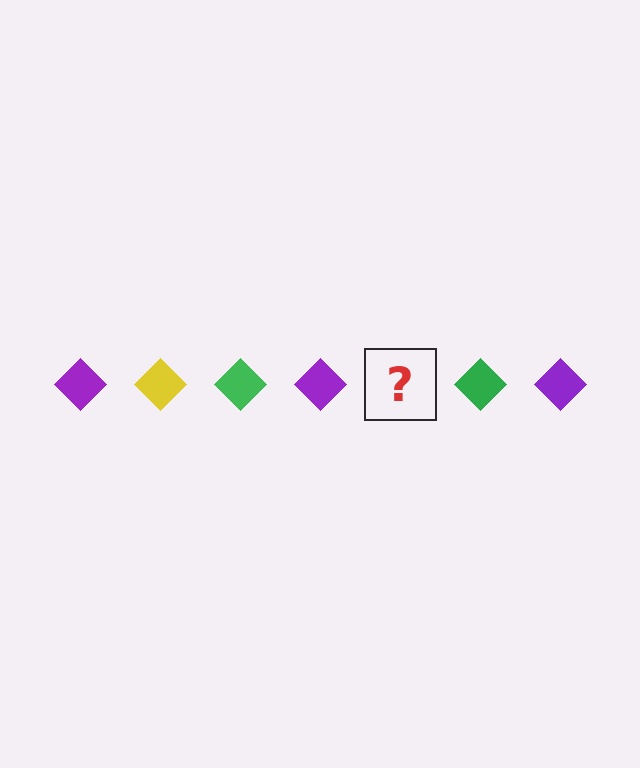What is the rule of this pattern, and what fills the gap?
The rule is that the pattern cycles through purple, yellow, green diamonds. The gap should be filled with a yellow diamond.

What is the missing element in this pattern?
The missing element is a yellow diamond.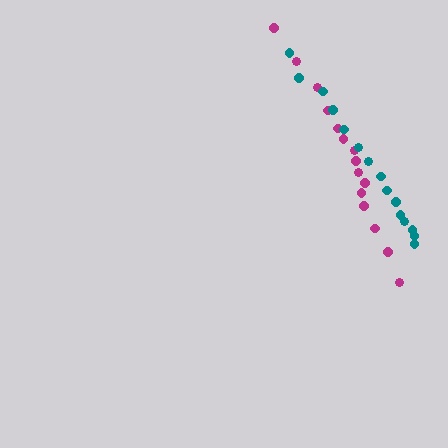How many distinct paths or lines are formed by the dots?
There are 2 distinct paths.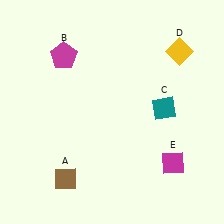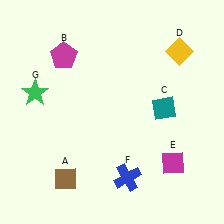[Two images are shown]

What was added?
A blue cross (F), a green star (G) were added in Image 2.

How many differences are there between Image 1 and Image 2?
There are 2 differences between the two images.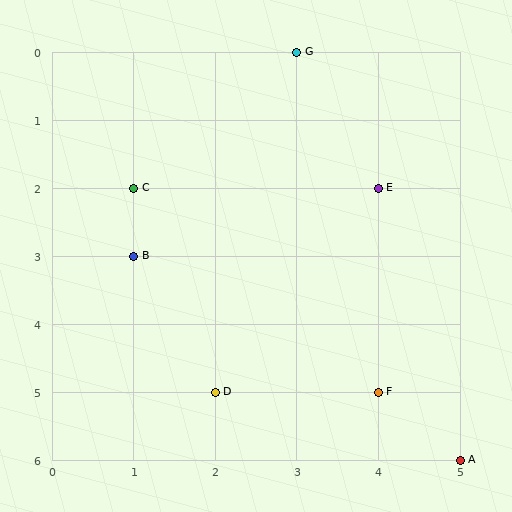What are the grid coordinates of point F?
Point F is at grid coordinates (4, 5).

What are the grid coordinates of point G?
Point G is at grid coordinates (3, 0).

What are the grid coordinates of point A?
Point A is at grid coordinates (5, 6).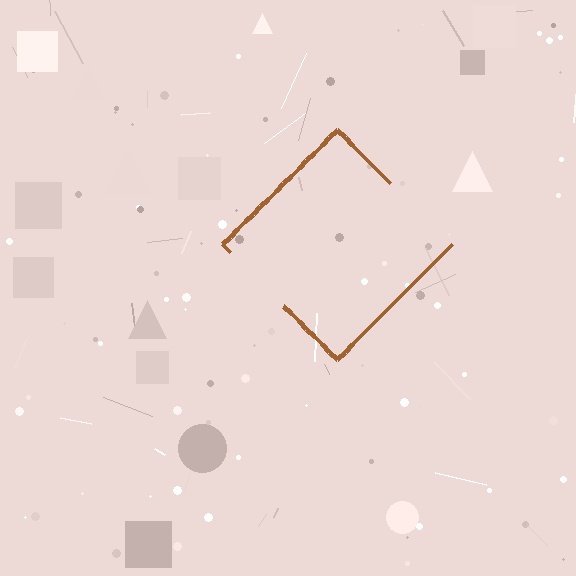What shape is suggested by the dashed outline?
The dashed outline suggests a diamond.